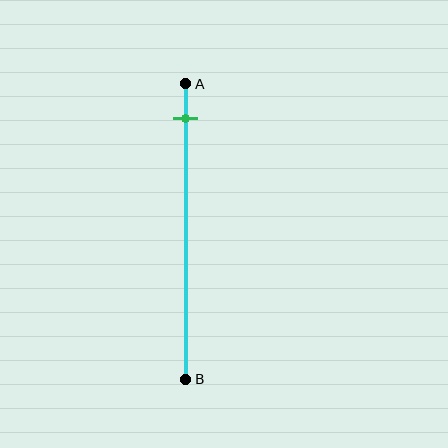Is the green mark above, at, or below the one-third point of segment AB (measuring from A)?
The green mark is above the one-third point of segment AB.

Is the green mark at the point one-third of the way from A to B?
No, the mark is at about 10% from A, not at the 33% one-third point.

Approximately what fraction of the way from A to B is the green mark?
The green mark is approximately 10% of the way from A to B.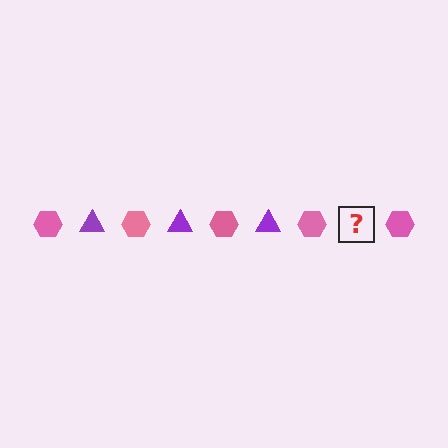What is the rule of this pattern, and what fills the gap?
The rule is that the pattern alternates between pink hexagon and purple triangle. The gap should be filled with a purple triangle.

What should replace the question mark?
The question mark should be replaced with a purple triangle.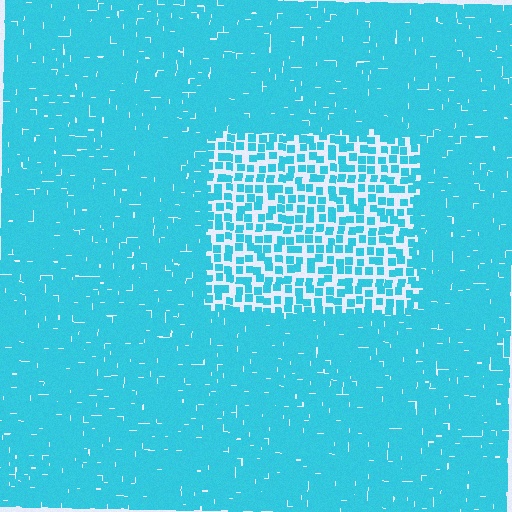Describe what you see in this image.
The image contains small cyan elements arranged at two different densities. A rectangle-shaped region is visible where the elements are less densely packed than the surrounding area.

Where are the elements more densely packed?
The elements are more densely packed outside the rectangle boundary.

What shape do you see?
I see a rectangle.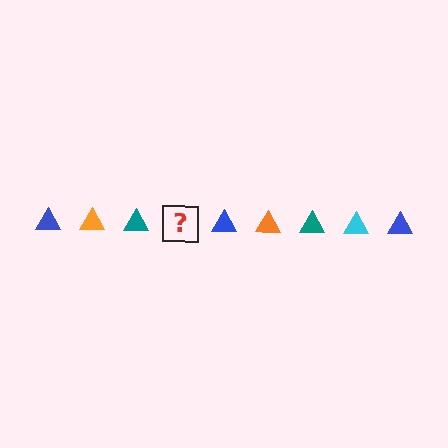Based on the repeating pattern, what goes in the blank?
The blank should be a cyan triangle.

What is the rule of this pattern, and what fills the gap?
The rule is that the pattern cycles through blue, orange, teal, cyan triangles. The gap should be filled with a cyan triangle.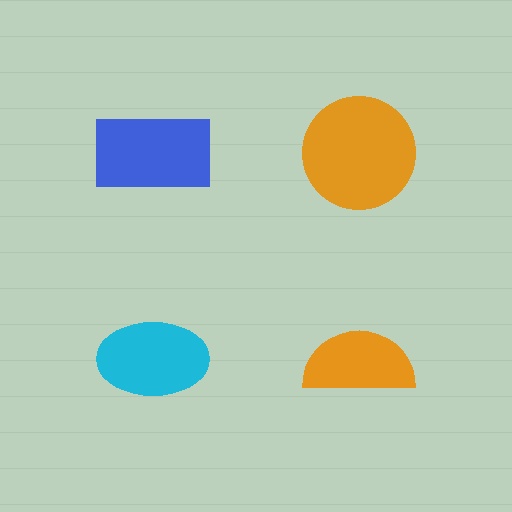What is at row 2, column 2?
An orange semicircle.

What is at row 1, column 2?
An orange circle.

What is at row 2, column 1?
A cyan ellipse.